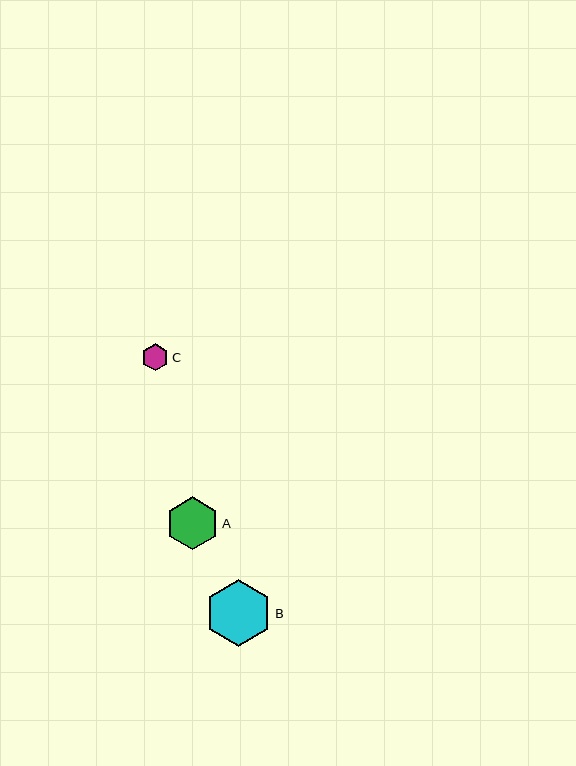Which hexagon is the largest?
Hexagon B is the largest with a size of approximately 67 pixels.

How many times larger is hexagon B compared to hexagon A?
Hexagon B is approximately 1.3 times the size of hexagon A.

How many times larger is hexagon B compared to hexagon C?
Hexagon B is approximately 2.5 times the size of hexagon C.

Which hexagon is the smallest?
Hexagon C is the smallest with a size of approximately 27 pixels.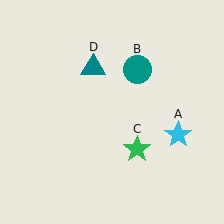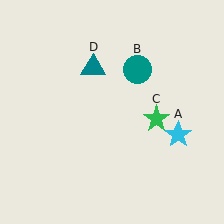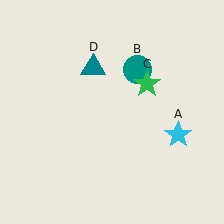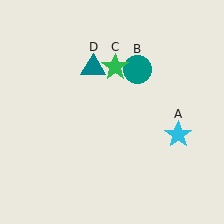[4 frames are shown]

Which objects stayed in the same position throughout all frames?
Cyan star (object A) and teal circle (object B) and teal triangle (object D) remained stationary.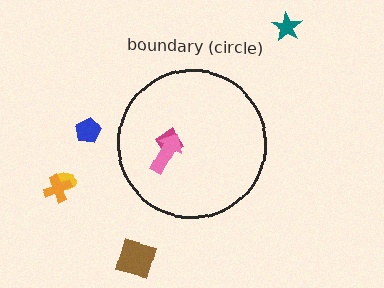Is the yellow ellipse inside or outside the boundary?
Outside.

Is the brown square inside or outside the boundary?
Outside.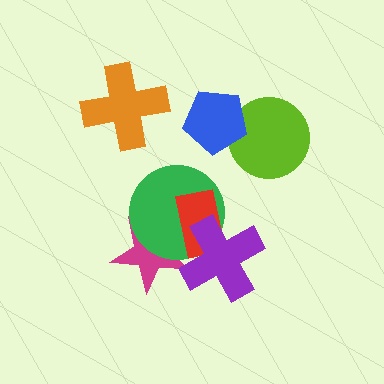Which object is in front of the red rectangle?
The purple cross is in front of the red rectangle.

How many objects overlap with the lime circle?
1 object overlaps with the lime circle.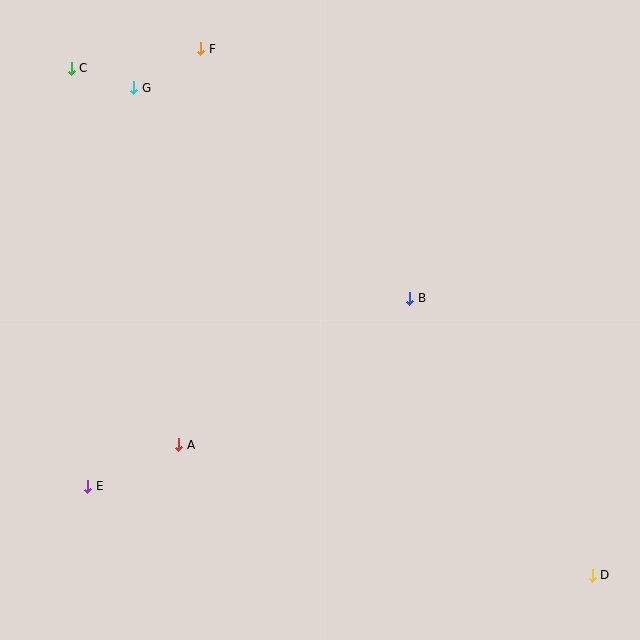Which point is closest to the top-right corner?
Point B is closest to the top-right corner.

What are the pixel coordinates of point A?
Point A is at (179, 445).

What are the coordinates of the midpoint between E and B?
The midpoint between E and B is at (249, 392).